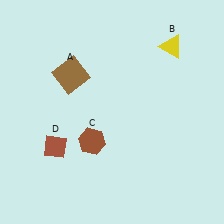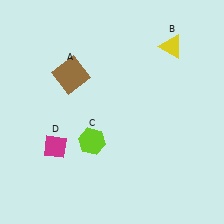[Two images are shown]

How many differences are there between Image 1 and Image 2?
There are 2 differences between the two images.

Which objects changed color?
C changed from brown to lime. D changed from brown to magenta.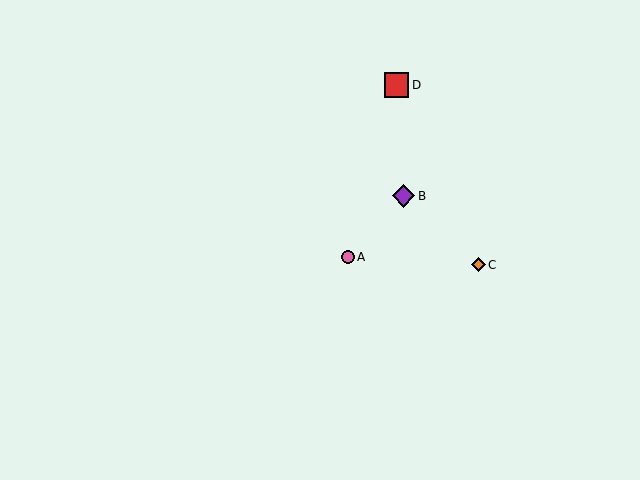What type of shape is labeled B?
Shape B is a purple diamond.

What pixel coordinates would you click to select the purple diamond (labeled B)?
Click at (404, 196) to select the purple diamond B.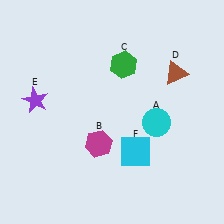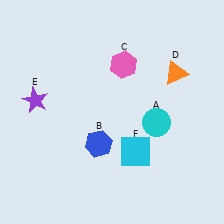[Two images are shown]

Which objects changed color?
B changed from magenta to blue. C changed from green to pink. D changed from brown to orange.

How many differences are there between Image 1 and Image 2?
There are 3 differences between the two images.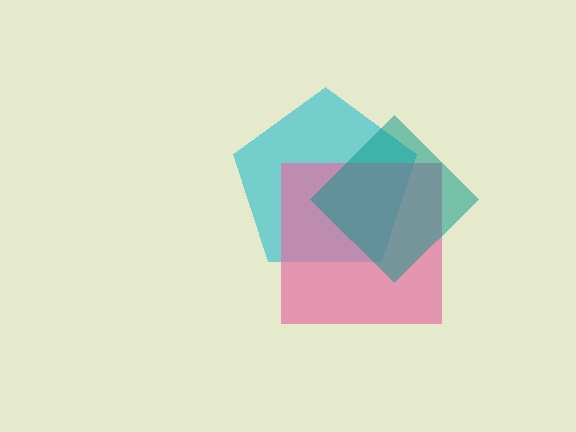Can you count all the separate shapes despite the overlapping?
Yes, there are 3 separate shapes.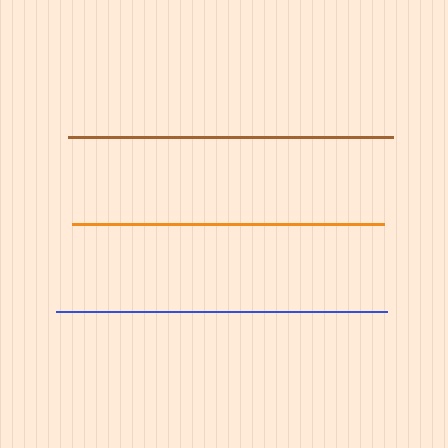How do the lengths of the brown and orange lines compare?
The brown and orange lines are approximately the same length.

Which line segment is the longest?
The blue line is the longest at approximately 331 pixels.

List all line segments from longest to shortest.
From longest to shortest: blue, brown, orange.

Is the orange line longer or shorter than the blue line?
The blue line is longer than the orange line.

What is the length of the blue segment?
The blue segment is approximately 331 pixels long.